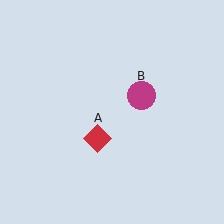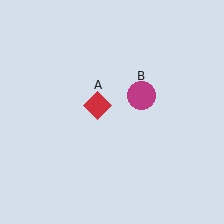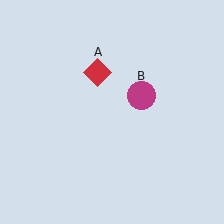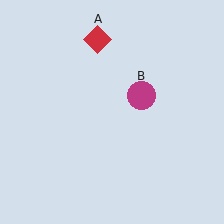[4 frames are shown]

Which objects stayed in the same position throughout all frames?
Magenta circle (object B) remained stationary.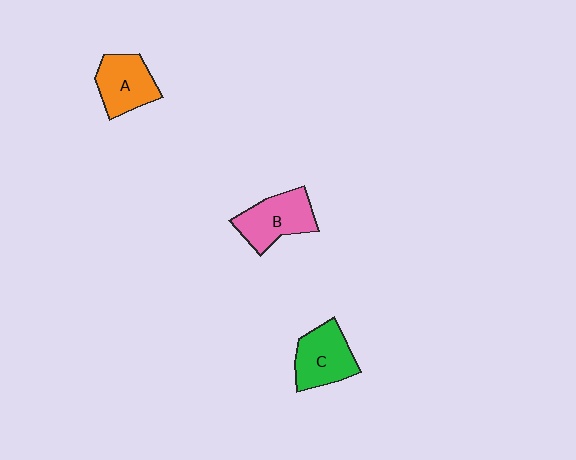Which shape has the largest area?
Shape B (pink).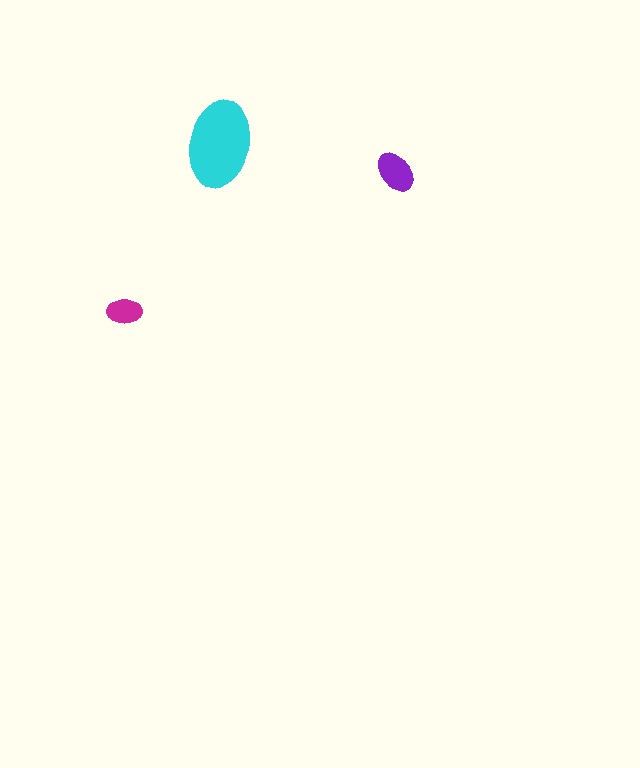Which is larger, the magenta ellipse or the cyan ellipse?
The cyan one.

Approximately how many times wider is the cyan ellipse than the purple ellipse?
About 2 times wider.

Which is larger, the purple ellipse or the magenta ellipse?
The purple one.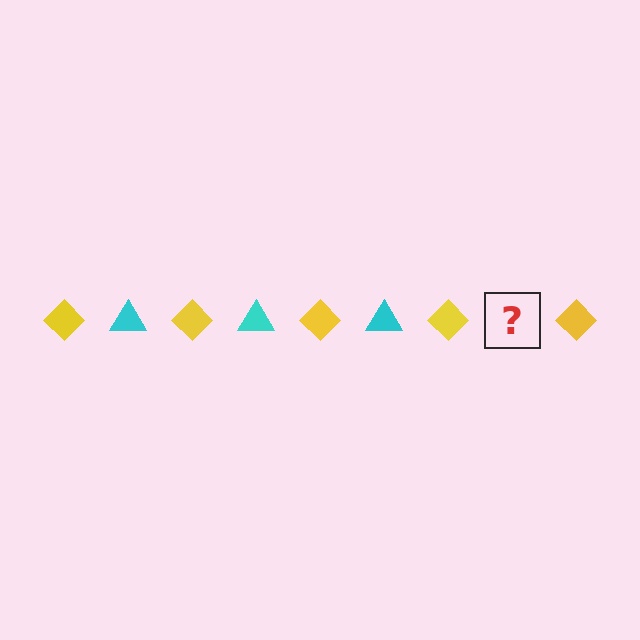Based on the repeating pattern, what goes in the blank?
The blank should be a cyan triangle.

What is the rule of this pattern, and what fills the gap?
The rule is that the pattern alternates between yellow diamond and cyan triangle. The gap should be filled with a cyan triangle.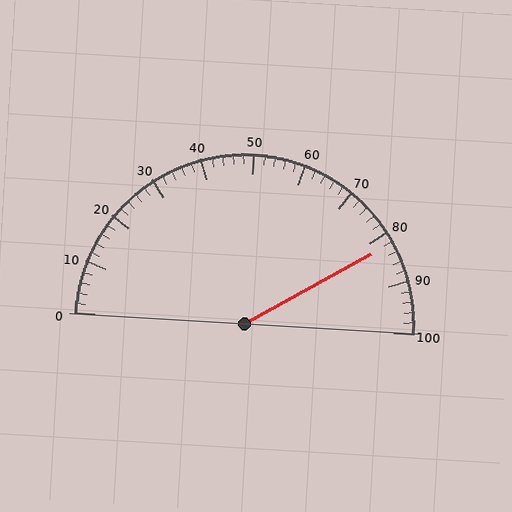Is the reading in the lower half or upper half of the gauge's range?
The reading is in the upper half of the range (0 to 100).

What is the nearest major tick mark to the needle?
The nearest major tick mark is 80.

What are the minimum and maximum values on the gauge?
The gauge ranges from 0 to 100.